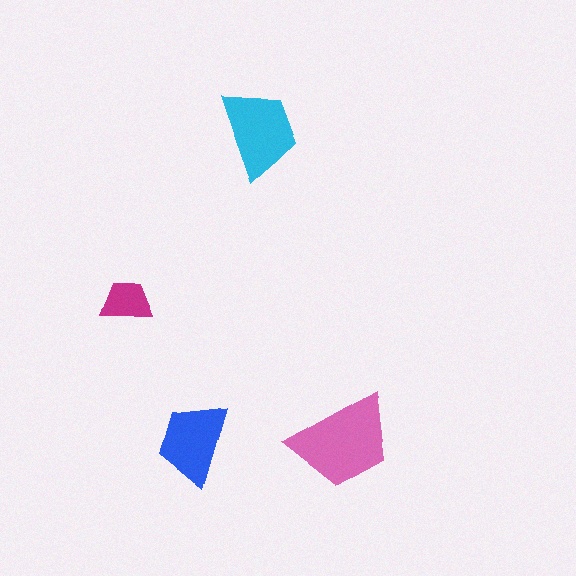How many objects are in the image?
There are 4 objects in the image.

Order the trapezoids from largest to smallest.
the pink one, the cyan one, the blue one, the magenta one.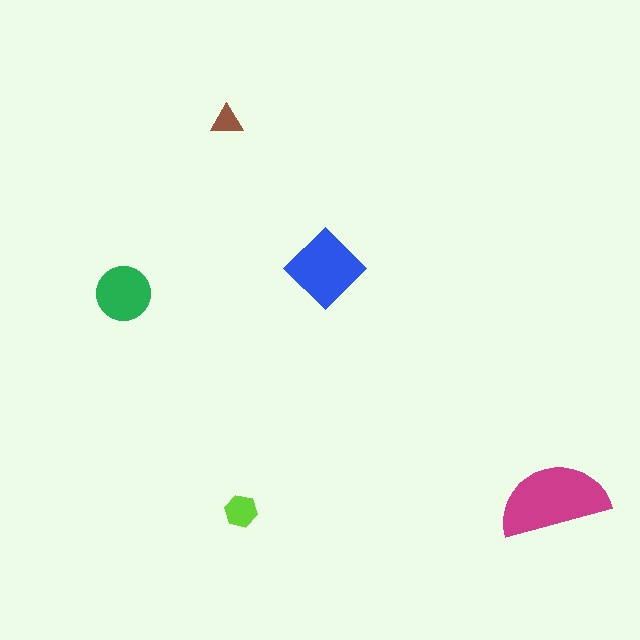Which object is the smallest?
The brown triangle.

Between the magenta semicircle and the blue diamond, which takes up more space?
The magenta semicircle.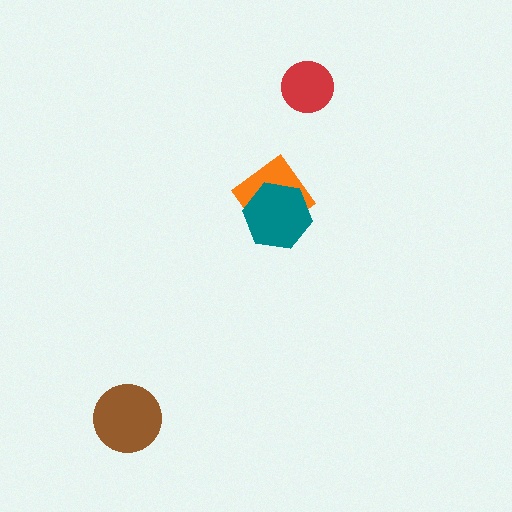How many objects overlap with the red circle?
0 objects overlap with the red circle.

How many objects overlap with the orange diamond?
1 object overlaps with the orange diamond.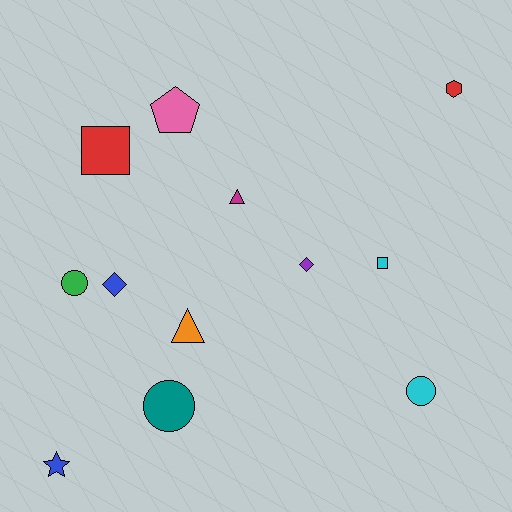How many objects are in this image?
There are 12 objects.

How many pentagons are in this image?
There is 1 pentagon.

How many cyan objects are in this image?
There are 2 cyan objects.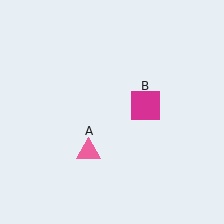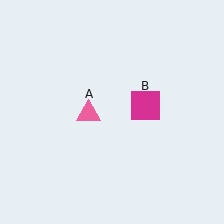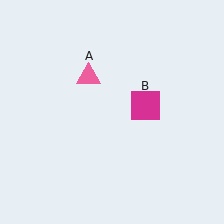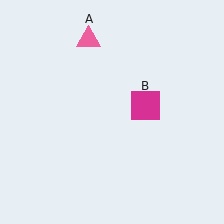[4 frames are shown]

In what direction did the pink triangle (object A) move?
The pink triangle (object A) moved up.